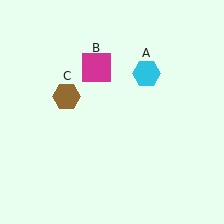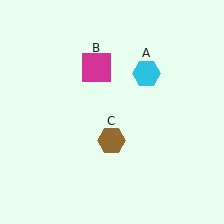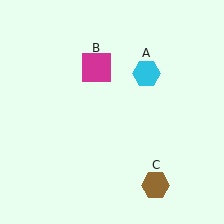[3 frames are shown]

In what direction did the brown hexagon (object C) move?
The brown hexagon (object C) moved down and to the right.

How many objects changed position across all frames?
1 object changed position: brown hexagon (object C).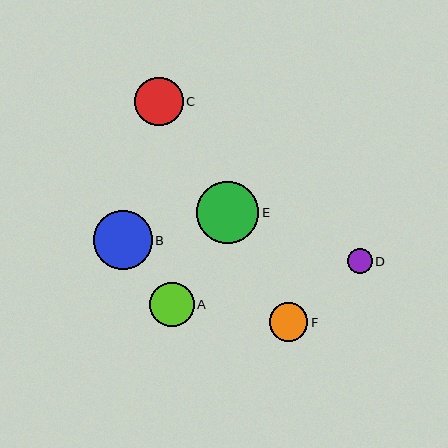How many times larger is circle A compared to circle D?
Circle A is approximately 1.8 times the size of circle D.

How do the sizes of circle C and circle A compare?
Circle C and circle A are approximately the same size.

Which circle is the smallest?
Circle D is the smallest with a size of approximately 25 pixels.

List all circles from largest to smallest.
From largest to smallest: E, B, C, A, F, D.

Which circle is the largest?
Circle E is the largest with a size of approximately 62 pixels.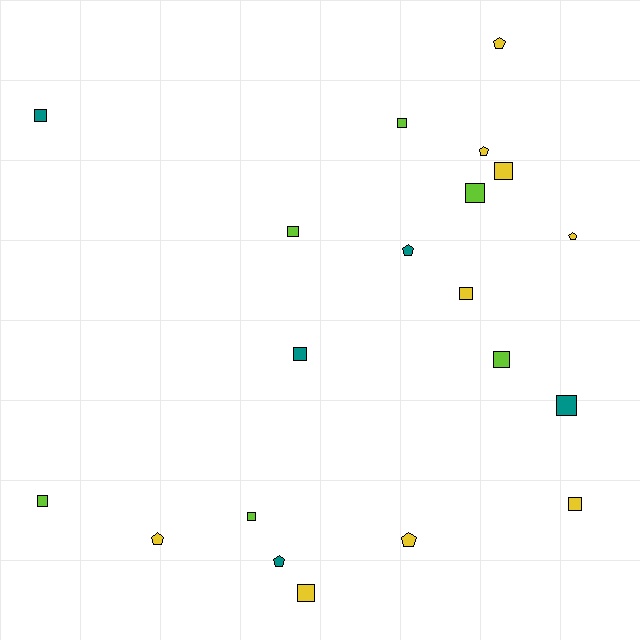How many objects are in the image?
There are 20 objects.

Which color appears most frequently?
Yellow, with 9 objects.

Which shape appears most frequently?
Square, with 13 objects.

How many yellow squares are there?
There are 4 yellow squares.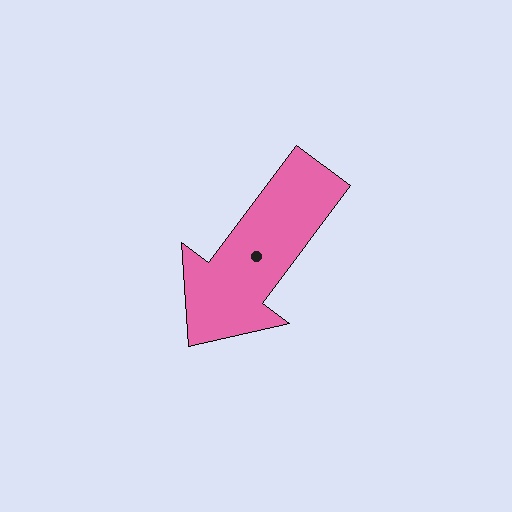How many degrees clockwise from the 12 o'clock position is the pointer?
Approximately 217 degrees.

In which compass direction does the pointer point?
Southwest.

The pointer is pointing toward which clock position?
Roughly 7 o'clock.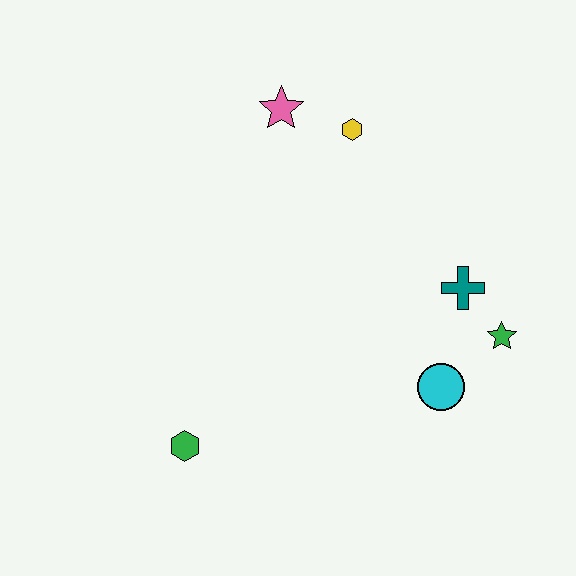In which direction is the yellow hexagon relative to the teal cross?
The yellow hexagon is above the teal cross.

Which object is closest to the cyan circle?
The green star is closest to the cyan circle.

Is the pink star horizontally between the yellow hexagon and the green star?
No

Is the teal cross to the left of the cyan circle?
No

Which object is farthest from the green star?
The green hexagon is farthest from the green star.